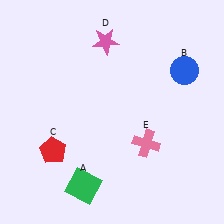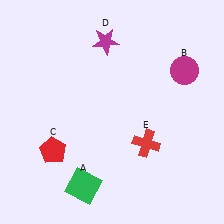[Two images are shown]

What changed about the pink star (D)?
In Image 1, D is pink. In Image 2, it changed to magenta.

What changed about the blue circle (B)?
In Image 1, B is blue. In Image 2, it changed to magenta.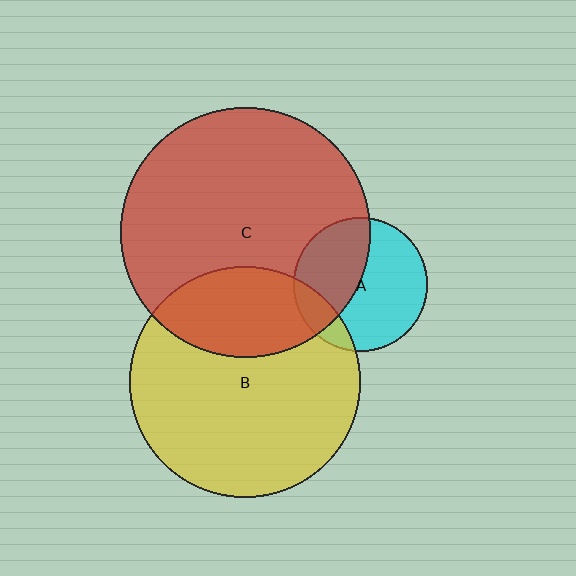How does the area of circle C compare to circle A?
Approximately 3.5 times.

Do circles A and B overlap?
Yes.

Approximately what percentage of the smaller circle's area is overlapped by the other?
Approximately 15%.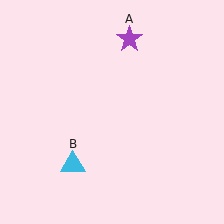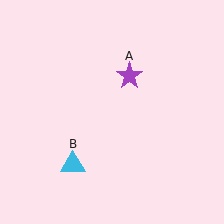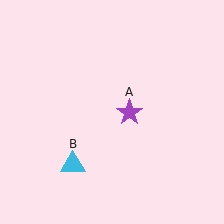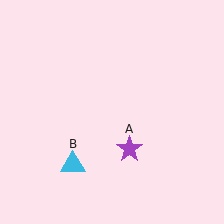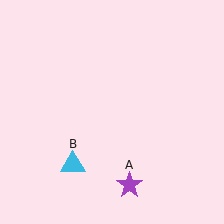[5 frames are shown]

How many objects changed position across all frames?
1 object changed position: purple star (object A).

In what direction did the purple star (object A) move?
The purple star (object A) moved down.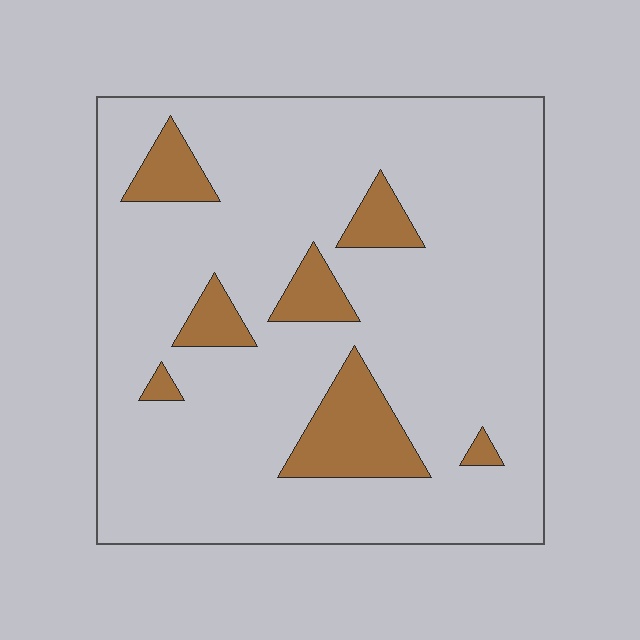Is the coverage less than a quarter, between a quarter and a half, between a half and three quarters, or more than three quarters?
Less than a quarter.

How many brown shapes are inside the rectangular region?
7.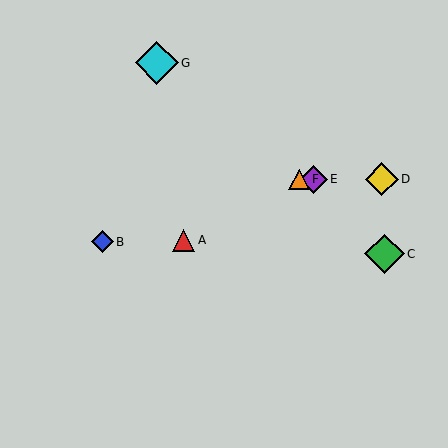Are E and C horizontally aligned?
No, E is at y≈179 and C is at y≈254.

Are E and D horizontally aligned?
Yes, both are at y≈179.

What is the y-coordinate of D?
Object D is at y≈179.